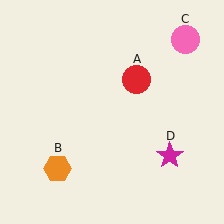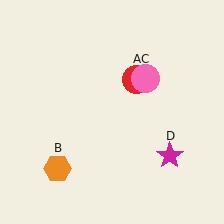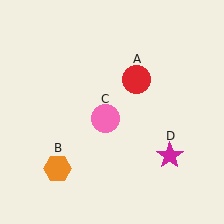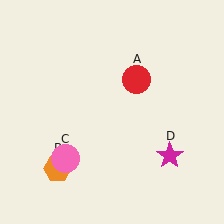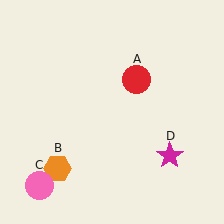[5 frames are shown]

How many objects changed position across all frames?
1 object changed position: pink circle (object C).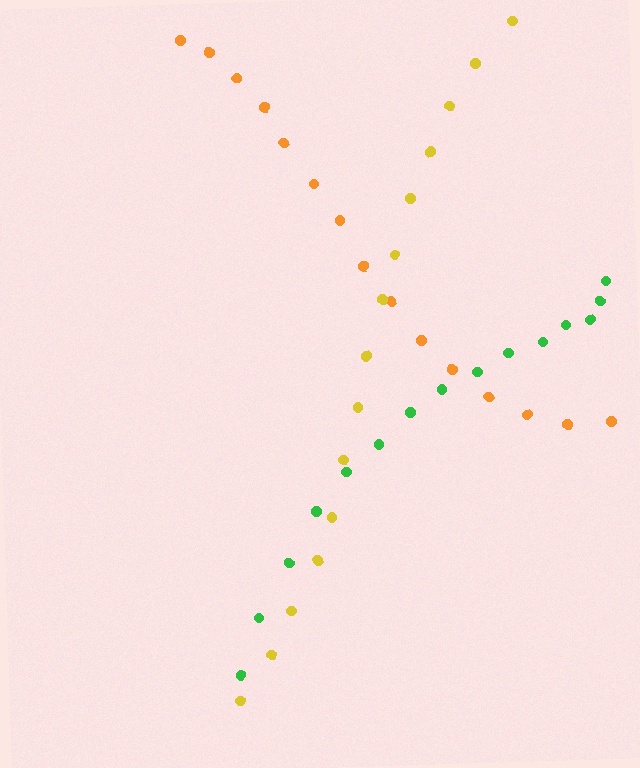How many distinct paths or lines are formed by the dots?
There are 3 distinct paths.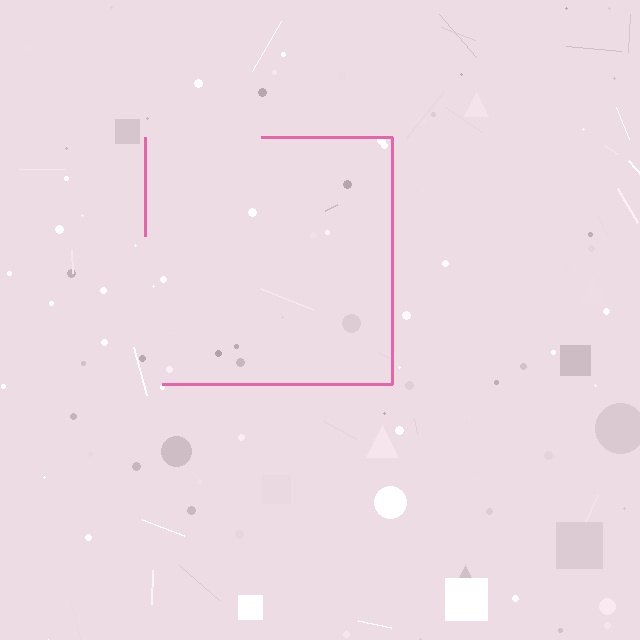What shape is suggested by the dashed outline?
The dashed outline suggests a square.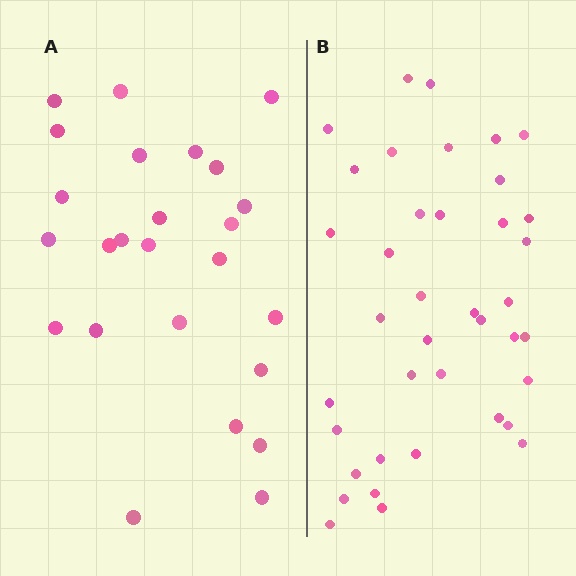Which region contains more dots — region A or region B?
Region B (the right region) has more dots.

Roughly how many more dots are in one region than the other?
Region B has approximately 15 more dots than region A.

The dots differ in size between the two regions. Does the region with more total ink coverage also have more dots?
No. Region A has more total ink coverage because its dots are larger, but region B actually contains more individual dots. Total area can be misleading — the number of items is what matters here.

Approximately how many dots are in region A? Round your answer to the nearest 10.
About 20 dots. (The exact count is 25, which rounds to 20.)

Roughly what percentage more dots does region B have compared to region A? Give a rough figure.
About 55% more.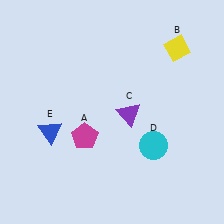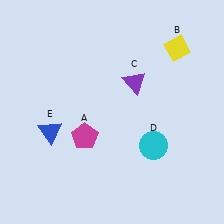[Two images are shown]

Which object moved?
The purple triangle (C) moved up.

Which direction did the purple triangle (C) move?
The purple triangle (C) moved up.